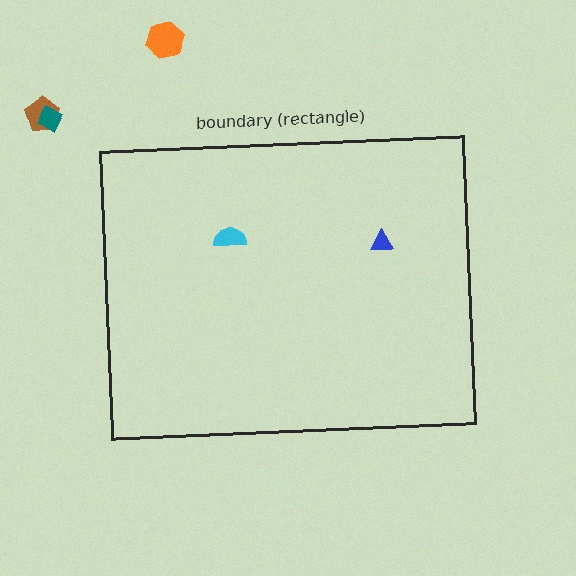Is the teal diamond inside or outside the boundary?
Outside.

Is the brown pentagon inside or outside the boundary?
Outside.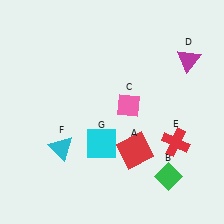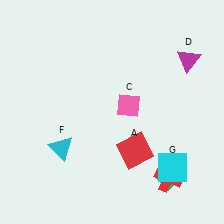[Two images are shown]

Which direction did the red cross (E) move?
The red cross (E) moved down.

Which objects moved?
The objects that moved are: the red cross (E), the cyan square (G).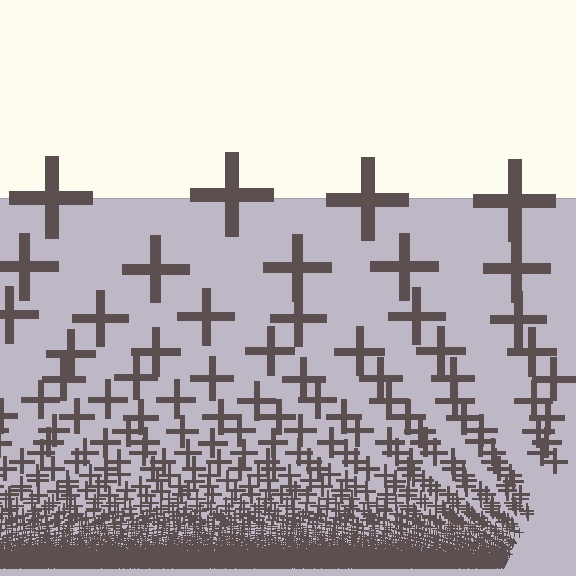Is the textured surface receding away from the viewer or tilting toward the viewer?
The surface appears to tilt toward the viewer. Texture elements get larger and sparser toward the top.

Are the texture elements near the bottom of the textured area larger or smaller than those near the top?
Smaller. The gradient is inverted — elements near the bottom are smaller and denser.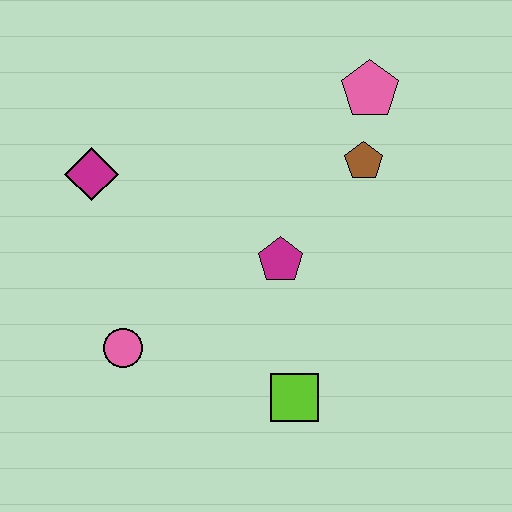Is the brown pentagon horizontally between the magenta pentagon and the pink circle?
No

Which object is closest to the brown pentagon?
The pink pentagon is closest to the brown pentagon.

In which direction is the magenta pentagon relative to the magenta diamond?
The magenta pentagon is to the right of the magenta diamond.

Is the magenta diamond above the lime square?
Yes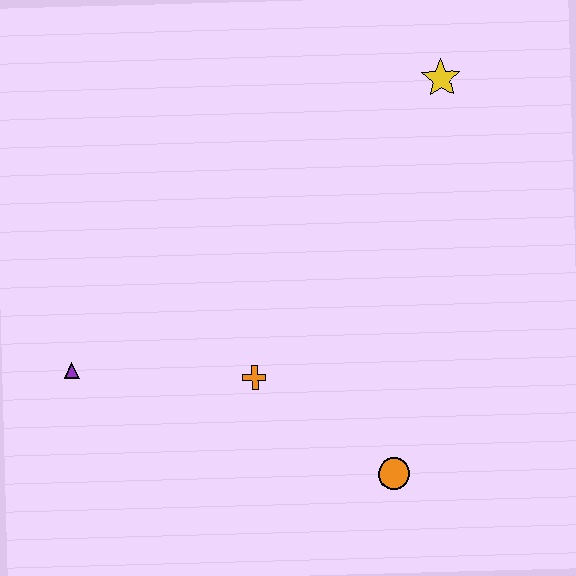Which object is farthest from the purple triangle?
The yellow star is farthest from the purple triangle.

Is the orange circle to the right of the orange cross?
Yes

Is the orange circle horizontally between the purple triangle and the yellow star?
Yes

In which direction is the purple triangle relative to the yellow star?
The purple triangle is to the left of the yellow star.